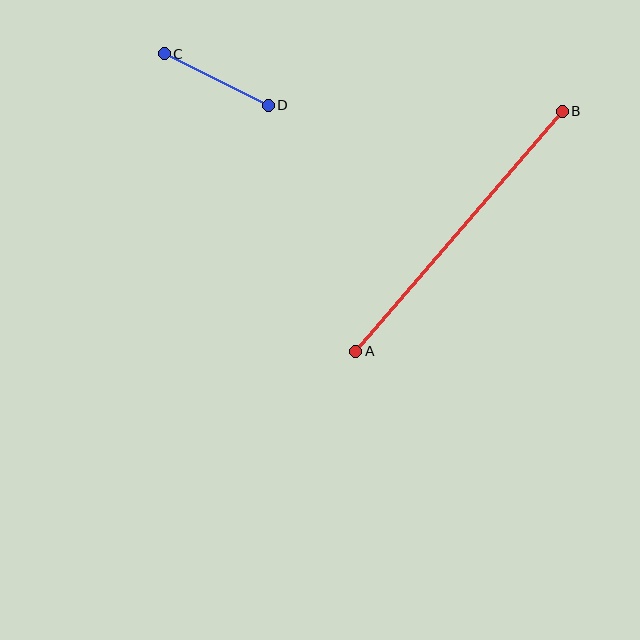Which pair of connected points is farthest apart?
Points A and B are farthest apart.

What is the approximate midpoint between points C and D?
The midpoint is at approximately (216, 79) pixels.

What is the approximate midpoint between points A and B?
The midpoint is at approximately (459, 231) pixels.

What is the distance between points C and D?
The distance is approximately 116 pixels.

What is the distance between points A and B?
The distance is approximately 316 pixels.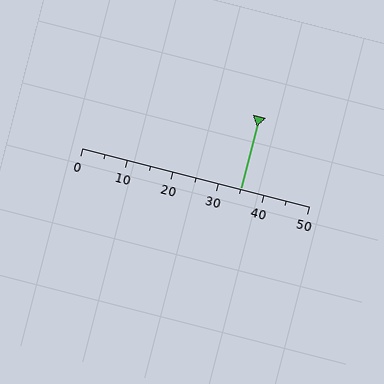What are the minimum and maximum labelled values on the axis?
The axis runs from 0 to 50.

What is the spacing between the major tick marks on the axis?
The major ticks are spaced 10 apart.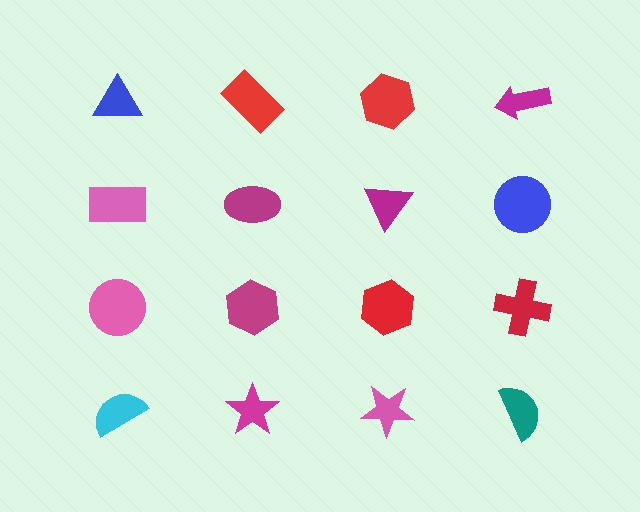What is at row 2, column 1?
A pink rectangle.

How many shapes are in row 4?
4 shapes.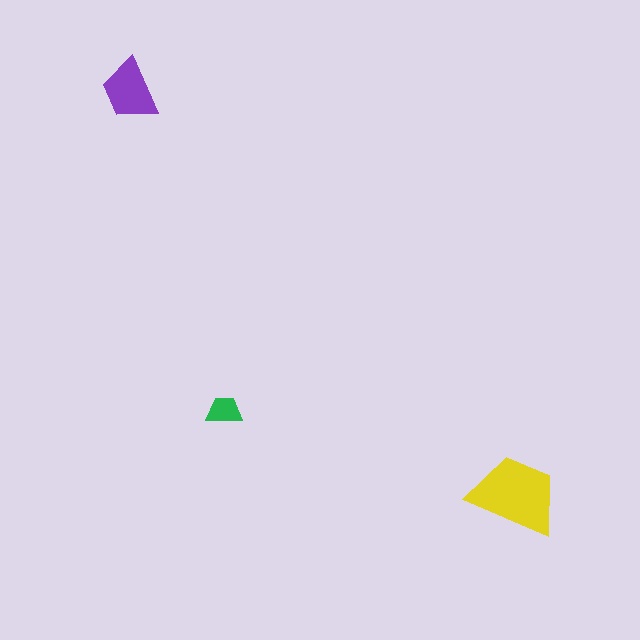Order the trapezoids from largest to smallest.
the yellow one, the purple one, the green one.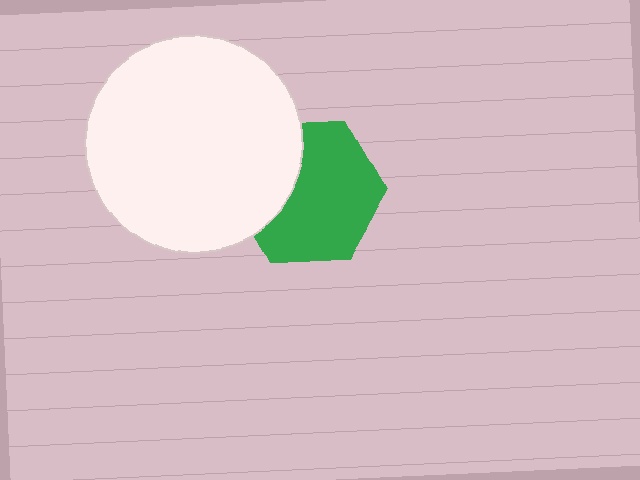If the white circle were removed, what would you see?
You would see the complete green hexagon.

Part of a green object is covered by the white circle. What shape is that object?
It is a hexagon.